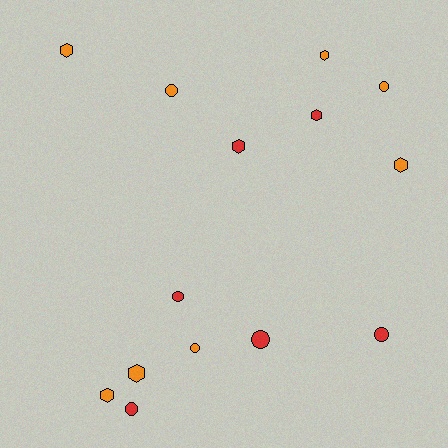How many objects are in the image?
There are 14 objects.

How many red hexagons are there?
There are 2 red hexagons.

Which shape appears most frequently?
Hexagon, with 7 objects.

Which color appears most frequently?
Orange, with 8 objects.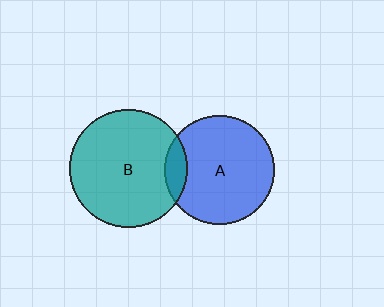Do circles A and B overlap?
Yes.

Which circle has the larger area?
Circle B (teal).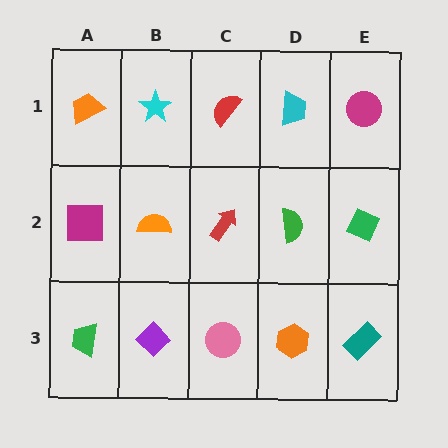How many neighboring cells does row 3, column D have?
3.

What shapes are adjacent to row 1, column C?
A red arrow (row 2, column C), a cyan star (row 1, column B), a cyan trapezoid (row 1, column D).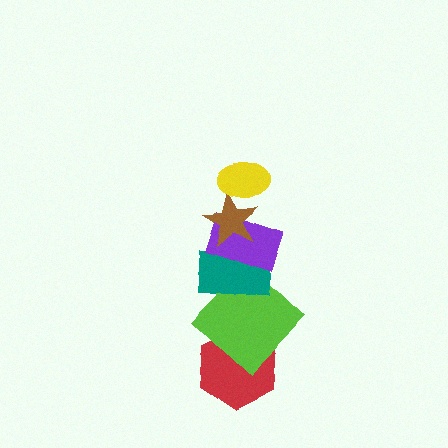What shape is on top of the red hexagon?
The lime diamond is on top of the red hexagon.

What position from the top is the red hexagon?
The red hexagon is 6th from the top.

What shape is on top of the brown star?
The yellow ellipse is on top of the brown star.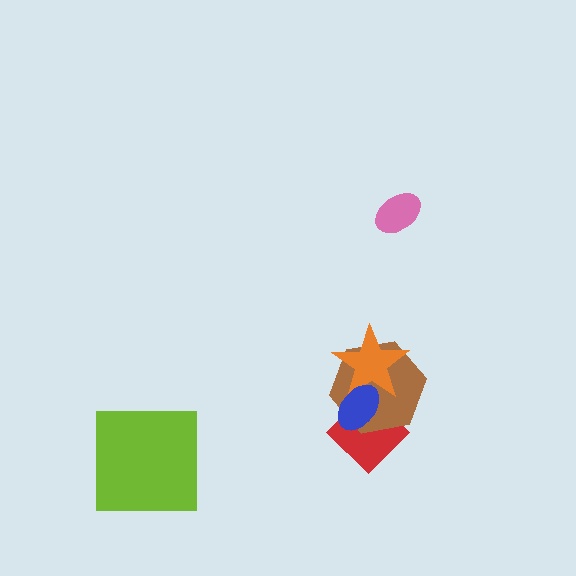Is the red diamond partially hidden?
Yes, it is partially covered by another shape.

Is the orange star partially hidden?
Yes, it is partially covered by another shape.